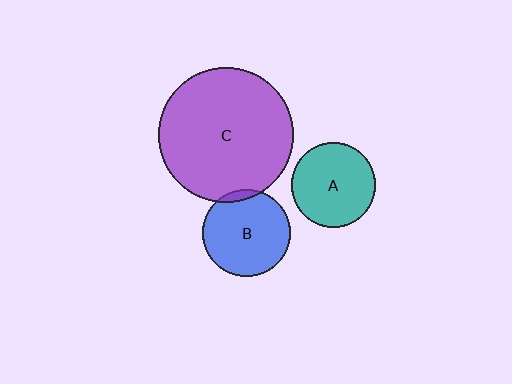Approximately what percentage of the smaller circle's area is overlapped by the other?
Approximately 5%.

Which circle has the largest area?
Circle C (purple).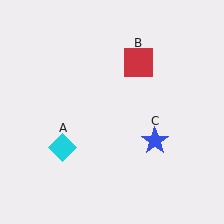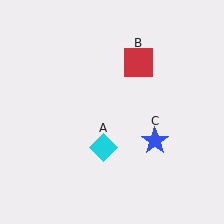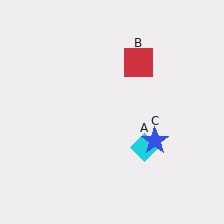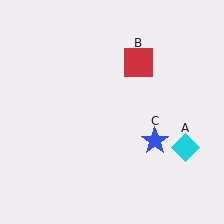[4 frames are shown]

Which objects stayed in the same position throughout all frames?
Red square (object B) and blue star (object C) remained stationary.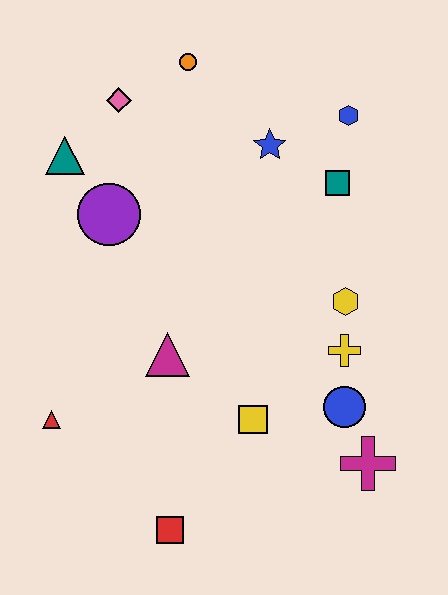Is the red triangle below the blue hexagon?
Yes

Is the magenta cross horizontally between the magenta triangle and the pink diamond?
No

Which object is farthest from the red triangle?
The blue hexagon is farthest from the red triangle.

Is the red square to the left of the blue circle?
Yes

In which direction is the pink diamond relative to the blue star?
The pink diamond is to the left of the blue star.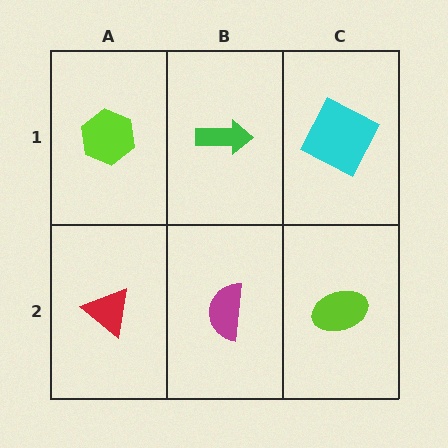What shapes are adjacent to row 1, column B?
A magenta semicircle (row 2, column B), a lime hexagon (row 1, column A), a cyan square (row 1, column C).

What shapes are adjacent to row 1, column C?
A lime ellipse (row 2, column C), a green arrow (row 1, column B).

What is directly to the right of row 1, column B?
A cyan square.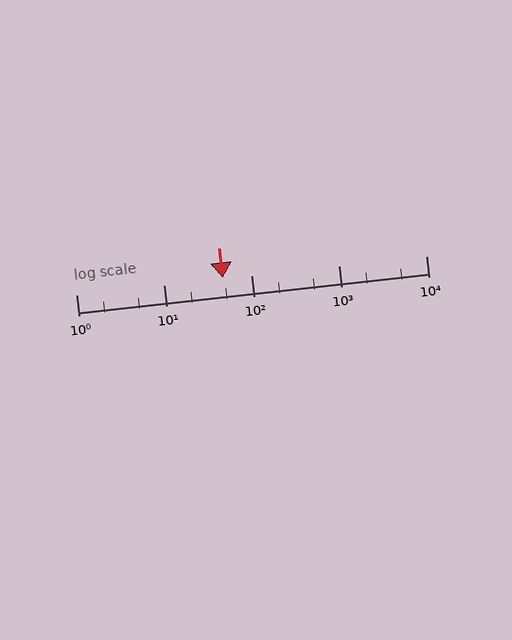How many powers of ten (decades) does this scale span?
The scale spans 4 decades, from 1 to 10000.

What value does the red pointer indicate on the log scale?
The pointer indicates approximately 48.